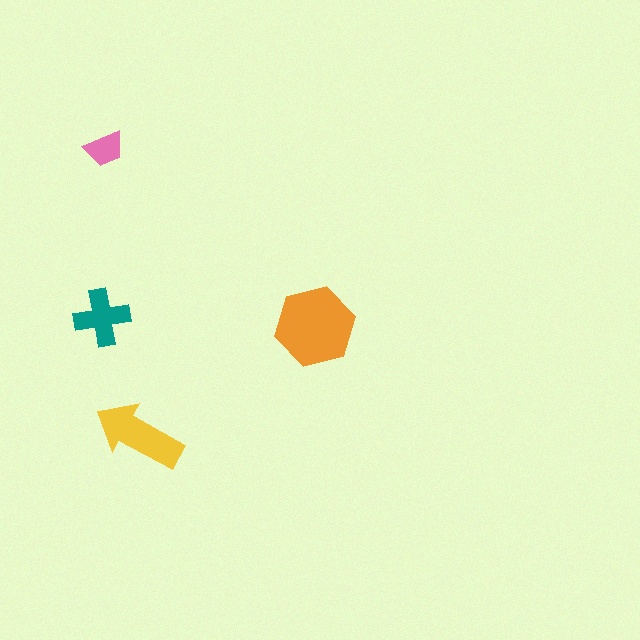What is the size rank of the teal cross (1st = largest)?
3rd.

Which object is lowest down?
The yellow arrow is bottommost.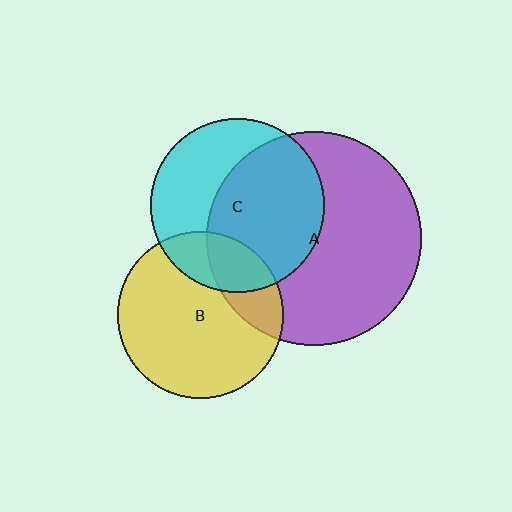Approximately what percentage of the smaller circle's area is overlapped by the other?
Approximately 60%.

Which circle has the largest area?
Circle A (purple).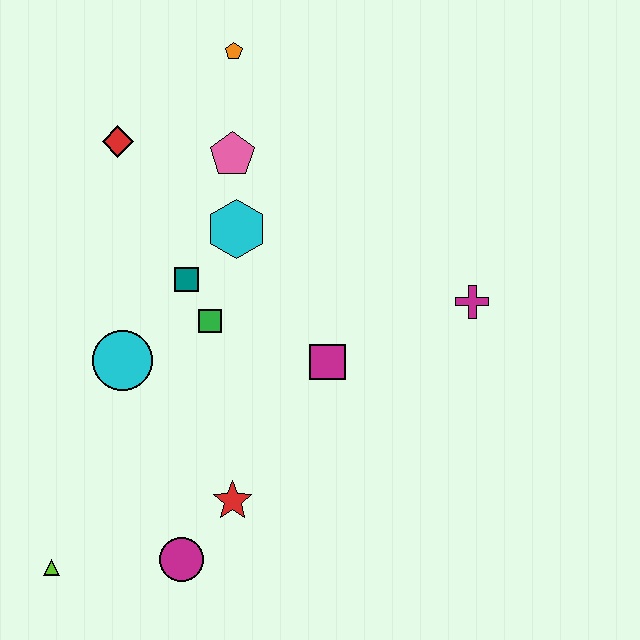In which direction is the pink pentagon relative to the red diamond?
The pink pentagon is to the right of the red diamond.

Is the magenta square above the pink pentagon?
No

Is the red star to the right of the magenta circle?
Yes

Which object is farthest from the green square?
The lime triangle is farthest from the green square.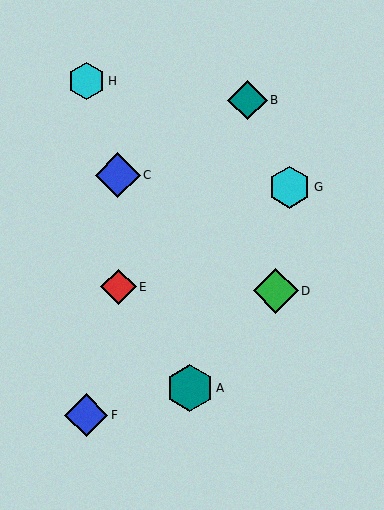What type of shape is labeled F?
Shape F is a blue diamond.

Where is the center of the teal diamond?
The center of the teal diamond is at (248, 100).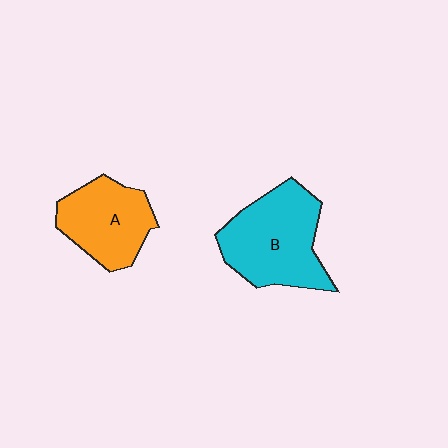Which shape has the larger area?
Shape B (cyan).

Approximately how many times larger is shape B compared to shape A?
Approximately 1.3 times.